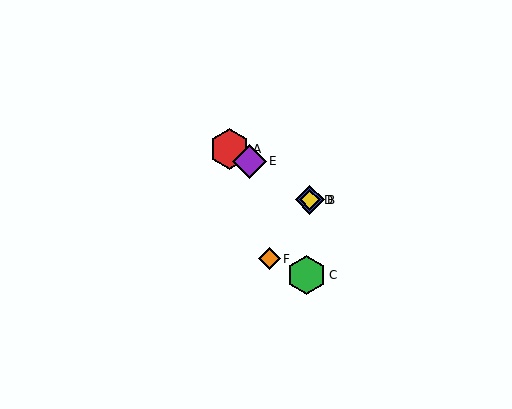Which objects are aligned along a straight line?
Objects A, B, D, E are aligned along a straight line.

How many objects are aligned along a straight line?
4 objects (A, B, D, E) are aligned along a straight line.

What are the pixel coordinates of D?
Object D is at (310, 200).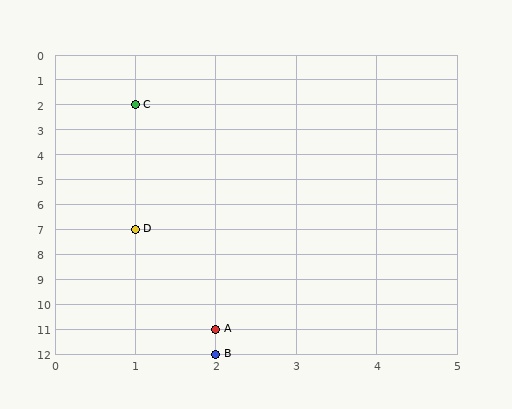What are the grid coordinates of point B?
Point B is at grid coordinates (2, 12).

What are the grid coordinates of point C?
Point C is at grid coordinates (1, 2).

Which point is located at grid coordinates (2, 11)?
Point A is at (2, 11).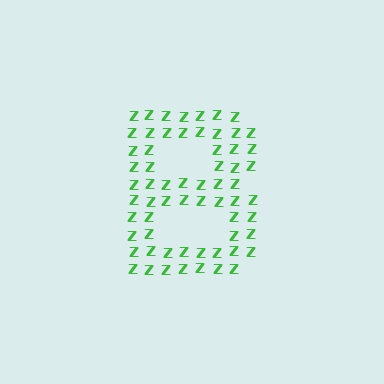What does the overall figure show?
The overall figure shows the letter B.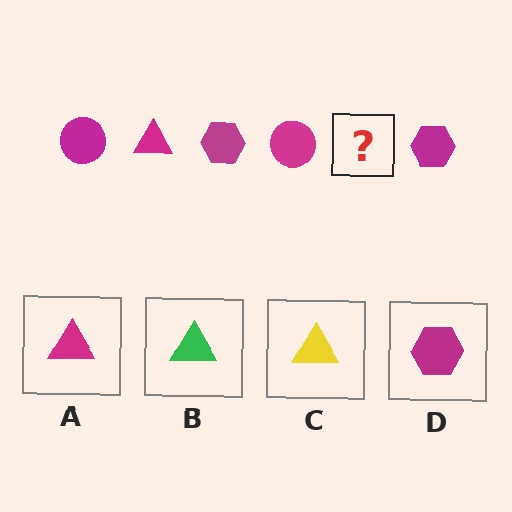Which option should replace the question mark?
Option A.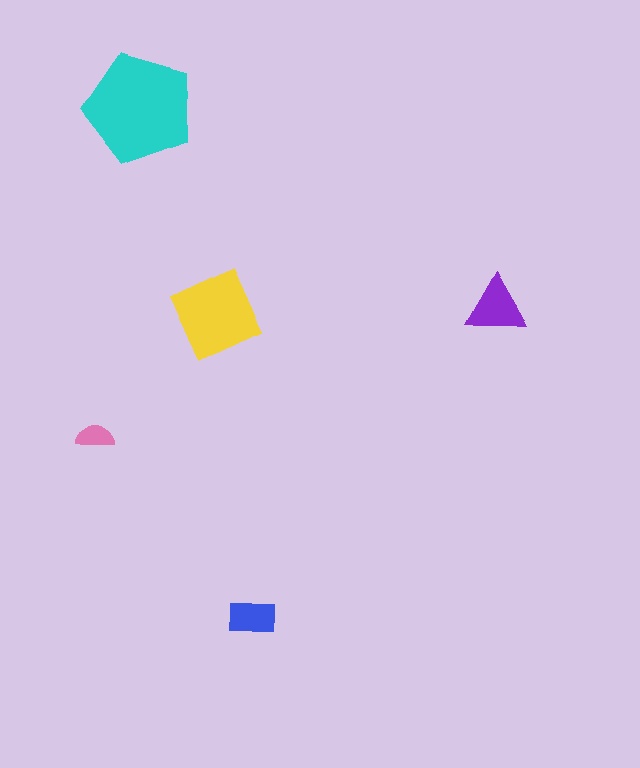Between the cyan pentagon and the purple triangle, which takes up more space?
The cyan pentagon.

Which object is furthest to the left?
The pink semicircle is leftmost.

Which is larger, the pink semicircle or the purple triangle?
The purple triangle.